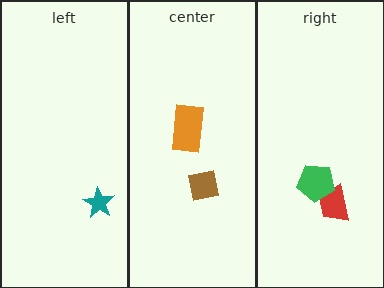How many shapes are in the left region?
1.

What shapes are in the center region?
The orange rectangle, the brown square.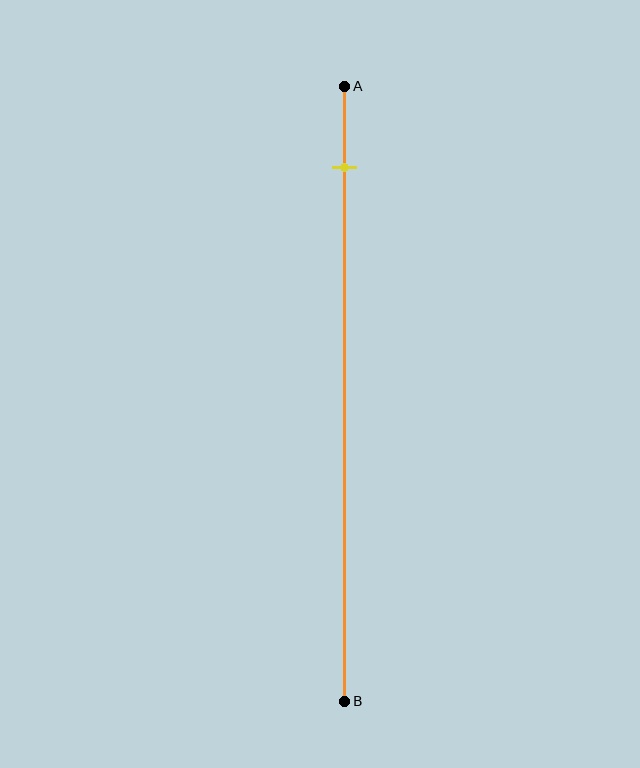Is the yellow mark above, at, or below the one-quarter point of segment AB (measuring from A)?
The yellow mark is above the one-quarter point of segment AB.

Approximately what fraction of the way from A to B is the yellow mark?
The yellow mark is approximately 15% of the way from A to B.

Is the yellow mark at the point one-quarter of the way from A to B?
No, the mark is at about 15% from A, not at the 25% one-quarter point.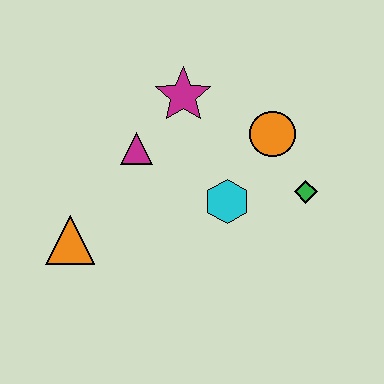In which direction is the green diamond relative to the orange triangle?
The green diamond is to the right of the orange triangle.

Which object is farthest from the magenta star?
The orange triangle is farthest from the magenta star.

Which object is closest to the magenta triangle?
The magenta star is closest to the magenta triangle.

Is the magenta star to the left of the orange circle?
Yes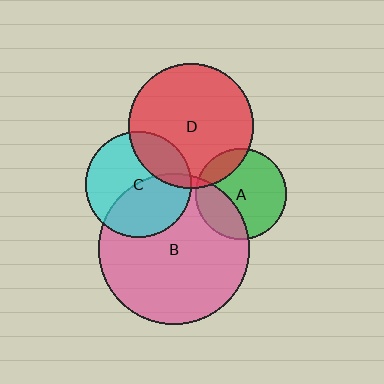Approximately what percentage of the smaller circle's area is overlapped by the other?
Approximately 5%.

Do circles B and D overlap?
Yes.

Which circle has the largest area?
Circle B (pink).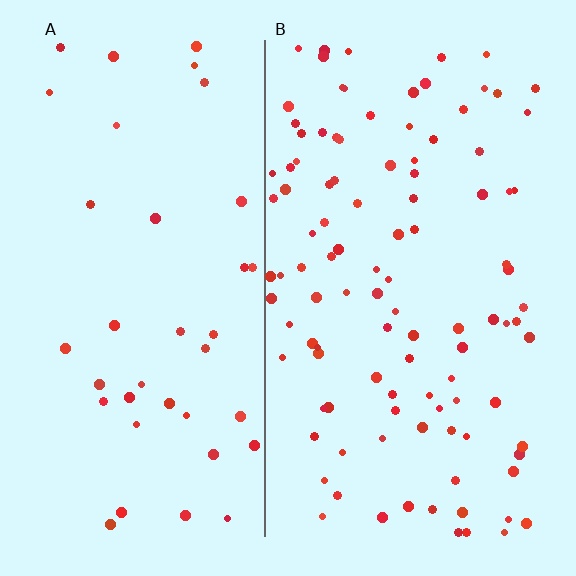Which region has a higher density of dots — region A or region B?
B (the right).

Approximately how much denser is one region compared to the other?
Approximately 2.8× — region B over region A.